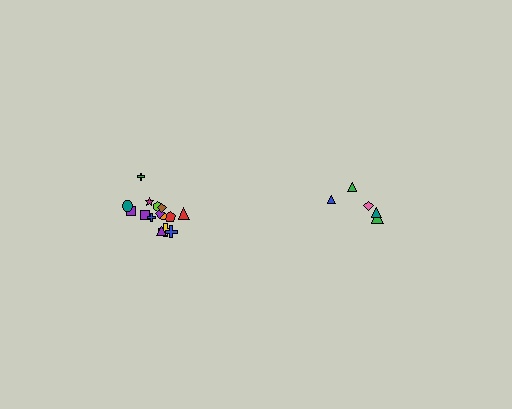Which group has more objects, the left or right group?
The left group.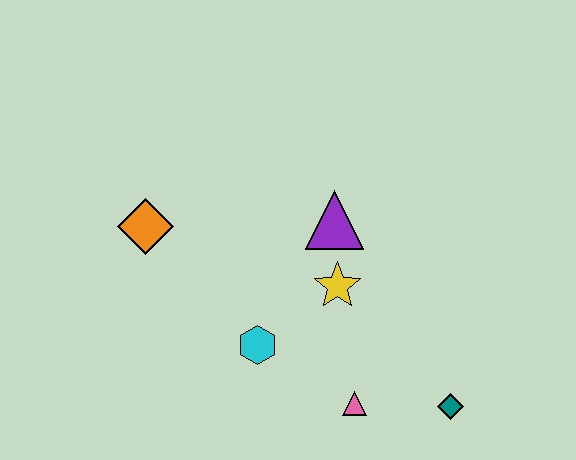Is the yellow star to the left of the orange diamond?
No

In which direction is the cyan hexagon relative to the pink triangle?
The cyan hexagon is to the left of the pink triangle.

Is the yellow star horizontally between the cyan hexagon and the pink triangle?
Yes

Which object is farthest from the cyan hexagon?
The teal diamond is farthest from the cyan hexagon.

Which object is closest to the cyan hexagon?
The yellow star is closest to the cyan hexagon.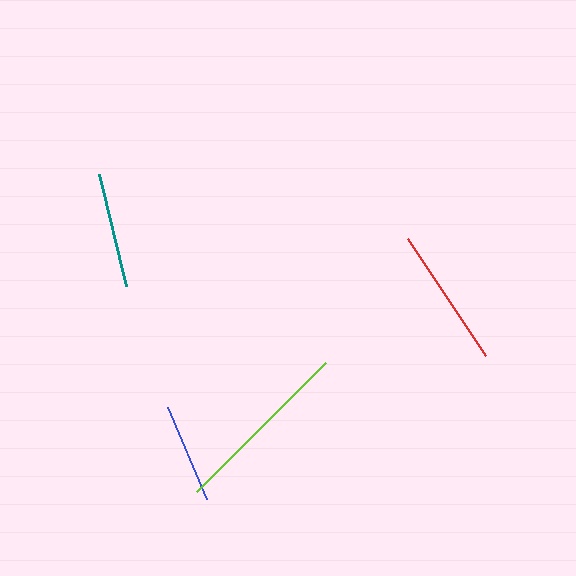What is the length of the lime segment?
The lime segment is approximately 182 pixels long.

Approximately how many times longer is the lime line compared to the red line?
The lime line is approximately 1.3 times the length of the red line.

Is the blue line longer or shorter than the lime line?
The lime line is longer than the blue line.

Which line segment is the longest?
The lime line is the longest at approximately 182 pixels.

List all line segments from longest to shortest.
From longest to shortest: lime, red, teal, blue.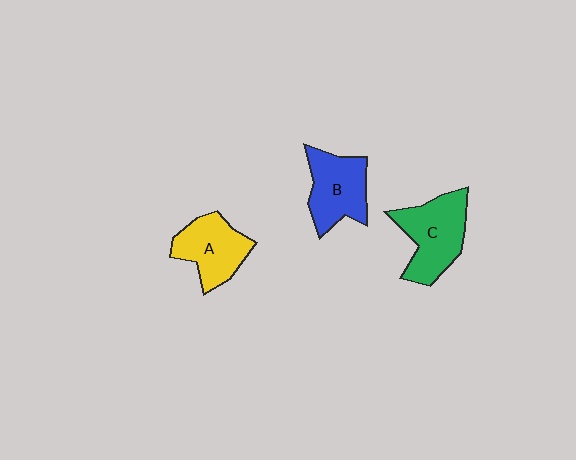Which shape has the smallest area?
Shape A (yellow).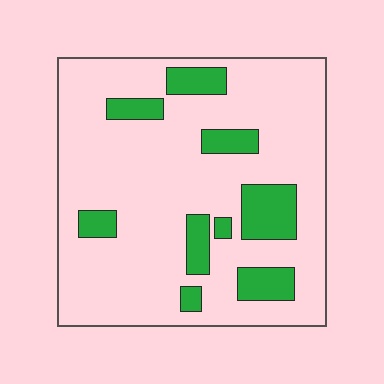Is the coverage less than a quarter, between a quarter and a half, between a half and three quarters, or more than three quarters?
Less than a quarter.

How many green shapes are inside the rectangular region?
9.